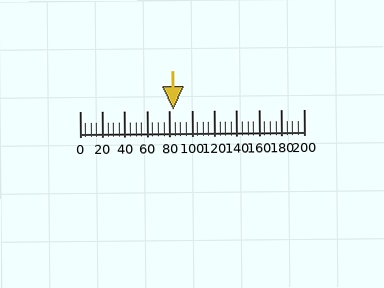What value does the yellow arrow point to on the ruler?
The yellow arrow points to approximately 84.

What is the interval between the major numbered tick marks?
The major tick marks are spaced 20 units apart.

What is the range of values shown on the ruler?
The ruler shows values from 0 to 200.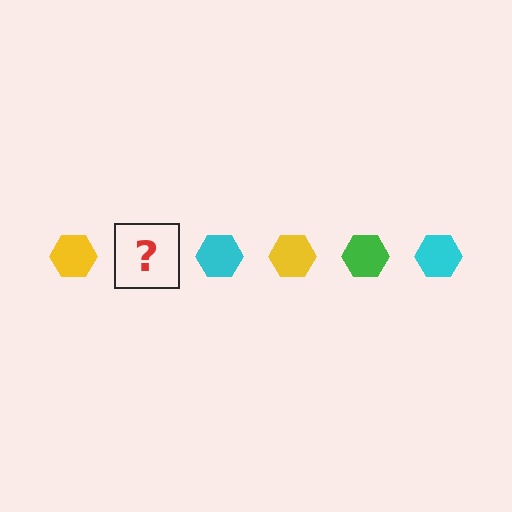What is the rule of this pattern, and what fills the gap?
The rule is that the pattern cycles through yellow, green, cyan hexagons. The gap should be filled with a green hexagon.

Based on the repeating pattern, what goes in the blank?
The blank should be a green hexagon.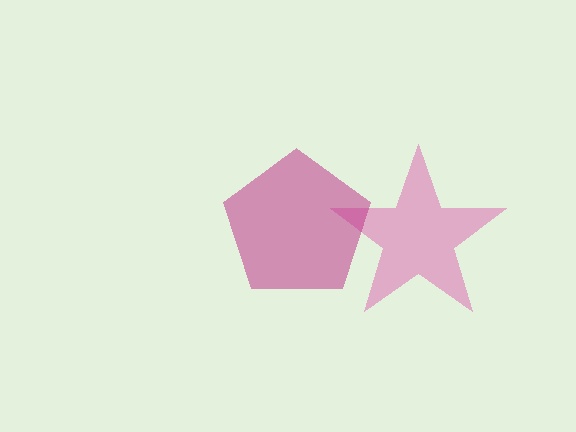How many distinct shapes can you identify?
There are 2 distinct shapes: a pink star, a magenta pentagon.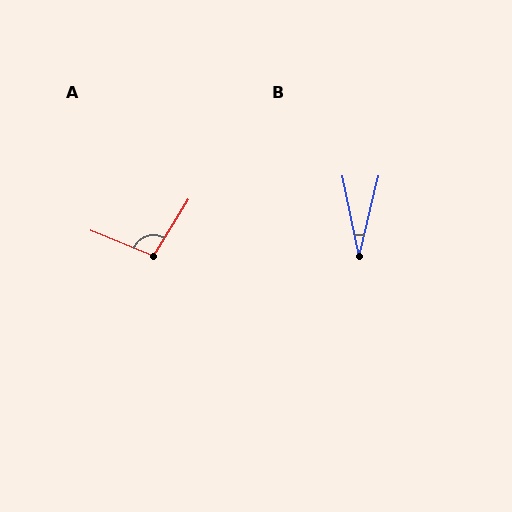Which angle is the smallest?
B, at approximately 26 degrees.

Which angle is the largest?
A, at approximately 99 degrees.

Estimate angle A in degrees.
Approximately 99 degrees.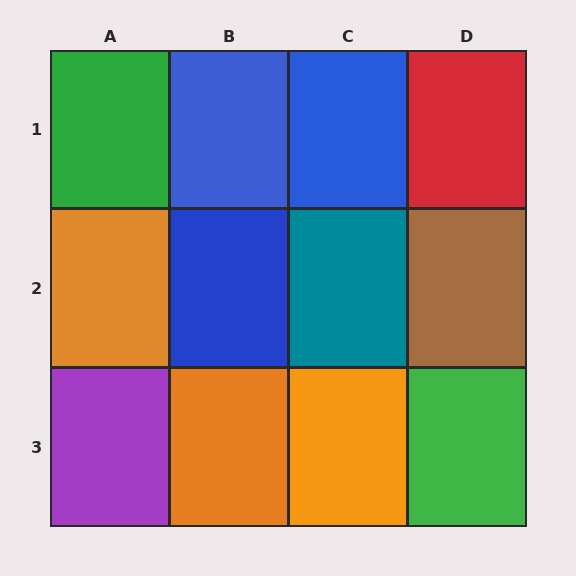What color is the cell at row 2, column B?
Blue.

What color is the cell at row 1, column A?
Green.